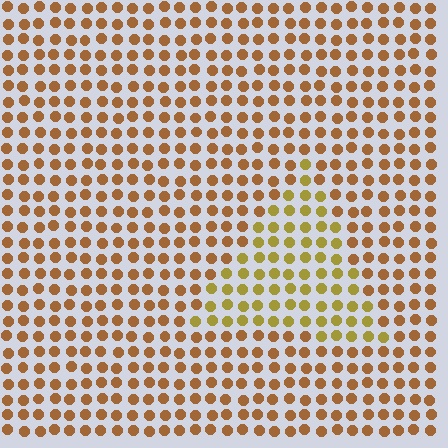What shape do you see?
I see a triangle.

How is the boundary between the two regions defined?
The boundary is defined purely by a slight shift in hue (about 28 degrees). Spacing, size, and orientation are identical on both sides.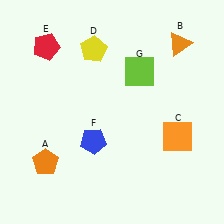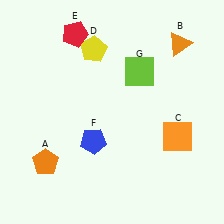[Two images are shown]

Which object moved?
The red pentagon (E) moved right.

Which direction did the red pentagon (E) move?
The red pentagon (E) moved right.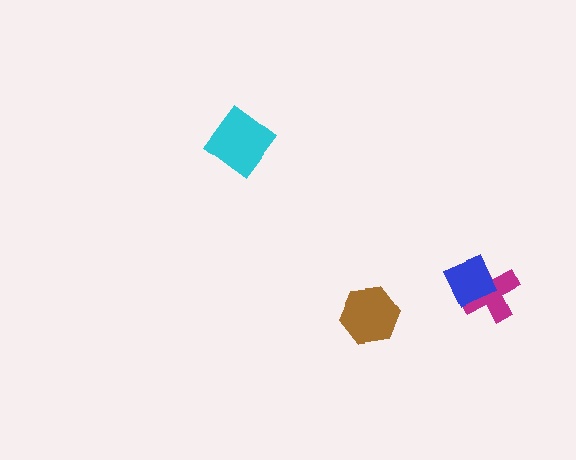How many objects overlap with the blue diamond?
1 object overlaps with the blue diamond.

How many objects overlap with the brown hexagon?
0 objects overlap with the brown hexagon.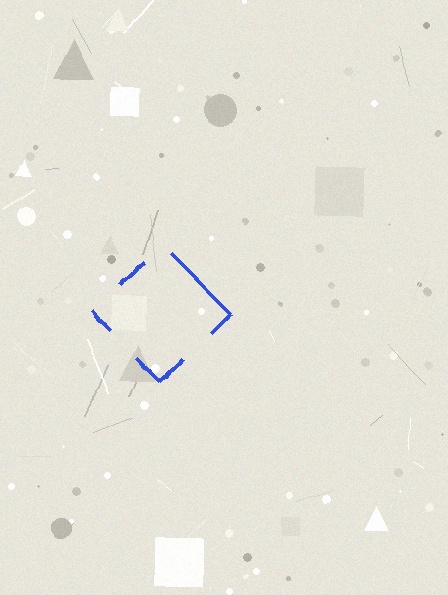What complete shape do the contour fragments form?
The contour fragments form a diamond.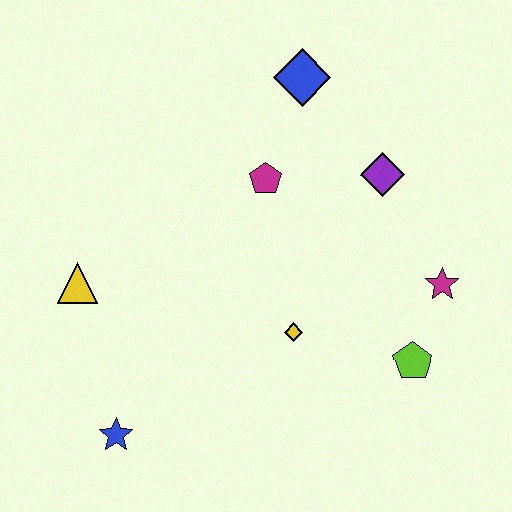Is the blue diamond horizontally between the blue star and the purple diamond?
Yes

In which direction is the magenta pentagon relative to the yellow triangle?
The magenta pentagon is to the right of the yellow triangle.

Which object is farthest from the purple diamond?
The blue star is farthest from the purple diamond.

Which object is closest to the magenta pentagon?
The blue diamond is closest to the magenta pentagon.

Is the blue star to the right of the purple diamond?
No